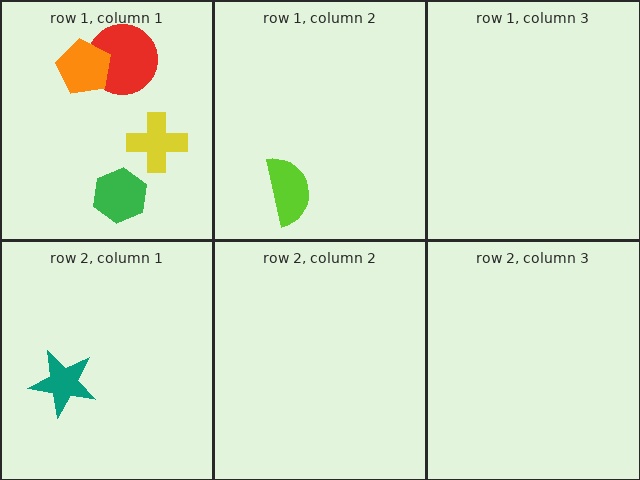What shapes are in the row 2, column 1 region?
The teal star.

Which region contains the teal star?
The row 2, column 1 region.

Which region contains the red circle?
The row 1, column 1 region.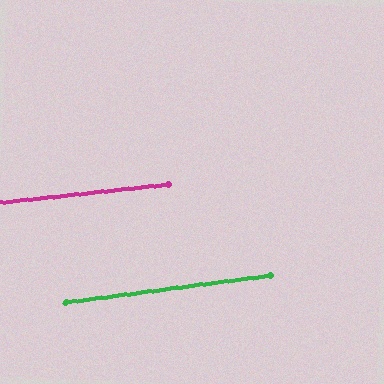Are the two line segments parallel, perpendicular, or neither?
Parallel — their directions differ by only 1.2°.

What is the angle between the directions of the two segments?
Approximately 1 degree.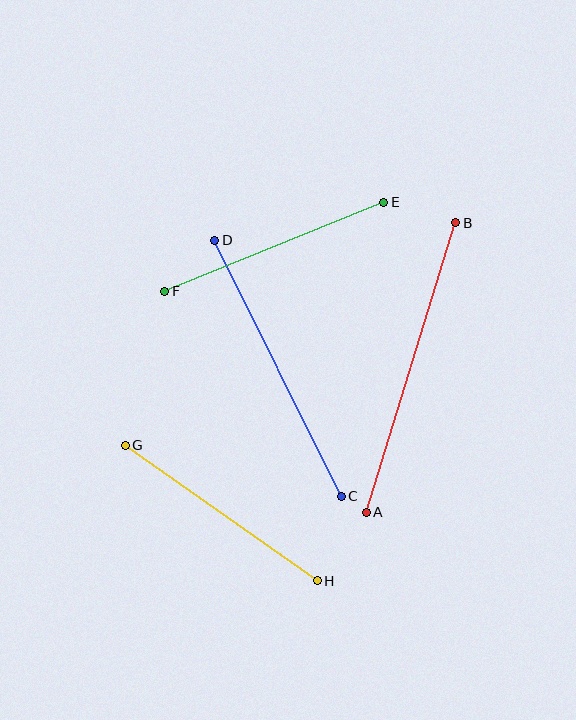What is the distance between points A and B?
The distance is approximately 303 pixels.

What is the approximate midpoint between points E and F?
The midpoint is at approximately (274, 247) pixels.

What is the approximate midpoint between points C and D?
The midpoint is at approximately (278, 368) pixels.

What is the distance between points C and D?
The distance is approximately 286 pixels.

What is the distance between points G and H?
The distance is approximately 235 pixels.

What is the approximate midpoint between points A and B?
The midpoint is at approximately (411, 368) pixels.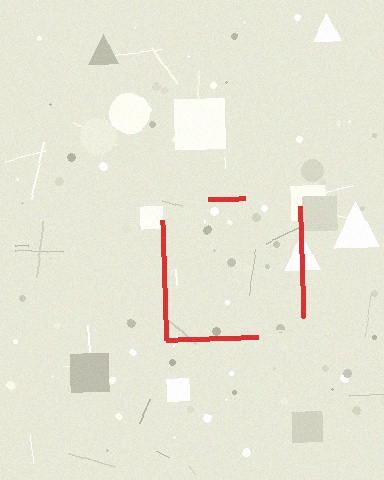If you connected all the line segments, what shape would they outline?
They would outline a square.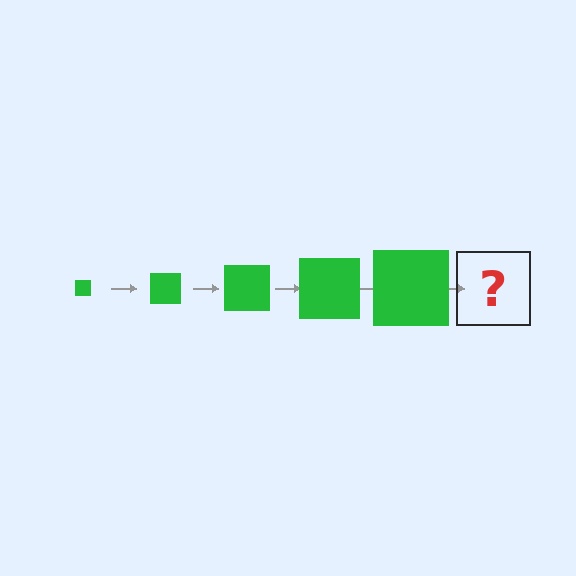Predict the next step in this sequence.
The next step is a green square, larger than the previous one.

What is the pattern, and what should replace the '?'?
The pattern is that the square gets progressively larger each step. The '?' should be a green square, larger than the previous one.